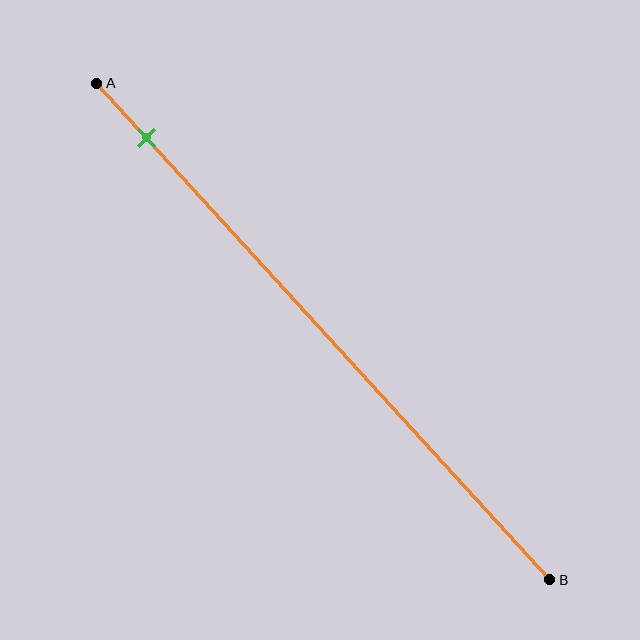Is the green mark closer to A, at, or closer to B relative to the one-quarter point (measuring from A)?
The green mark is closer to point A than the one-quarter point of segment AB.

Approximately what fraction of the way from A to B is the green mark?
The green mark is approximately 10% of the way from A to B.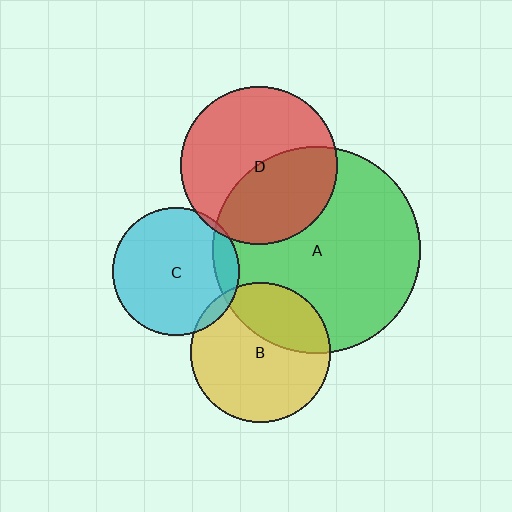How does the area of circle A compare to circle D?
Approximately 1.7 times.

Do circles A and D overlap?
Yes.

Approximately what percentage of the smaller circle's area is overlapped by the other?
Approximately 45%.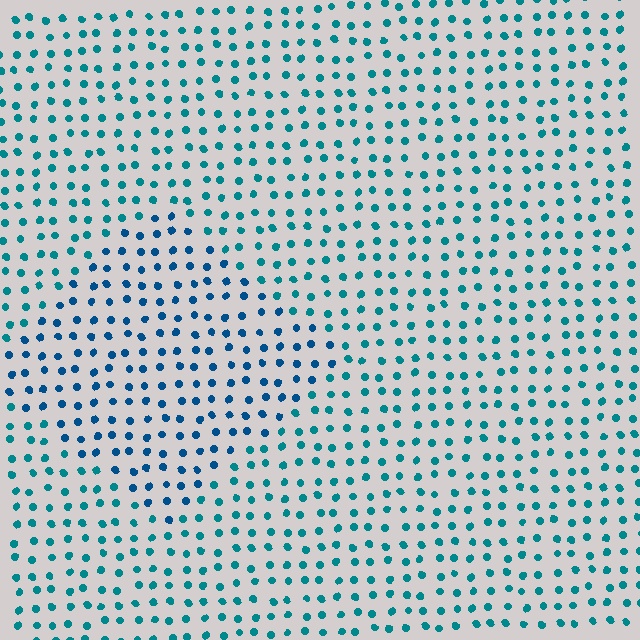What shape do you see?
I see a diamond.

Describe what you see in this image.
The image is filled with small teal elements in a uniform arrangement. A diamond-shaped region is visible where the elements are tinted to a slightly different hue, forming a subtle color boundary.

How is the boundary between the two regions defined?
The boundary is defined purely by a slight shift in hue (about 24 degrees). Spacing, size, and orientation are identical on both sides.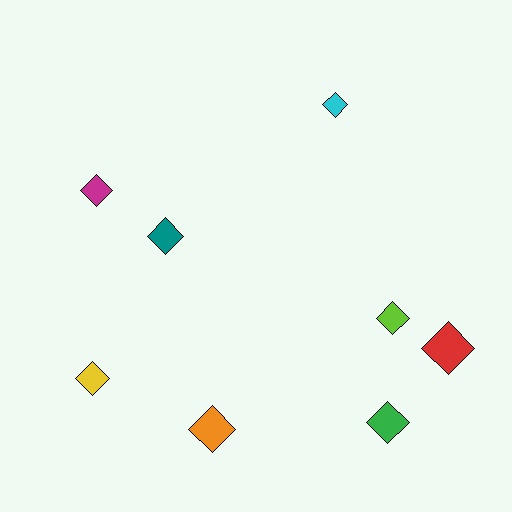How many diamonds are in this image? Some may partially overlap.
There are 8 diamonds.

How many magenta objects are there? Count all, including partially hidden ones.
There is 1 magenta object.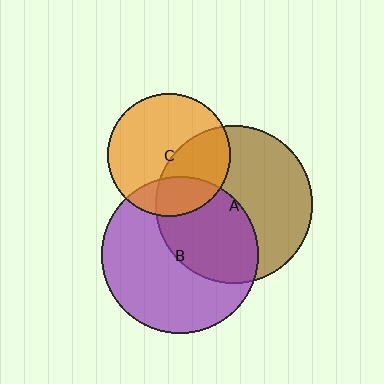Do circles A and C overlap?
Yes.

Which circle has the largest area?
Circle B (purple).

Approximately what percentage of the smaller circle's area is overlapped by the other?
Approximately 40%.